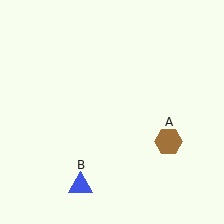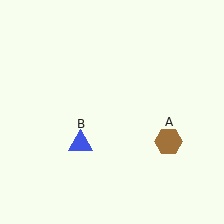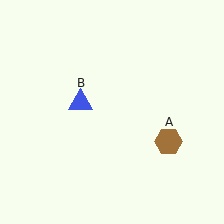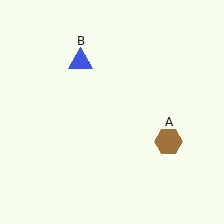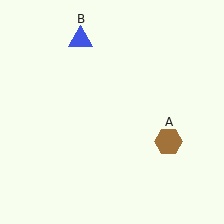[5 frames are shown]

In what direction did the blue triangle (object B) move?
The blue triangle (object B) moved up.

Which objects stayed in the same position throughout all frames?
Brown hexagon (object A) remained stationary.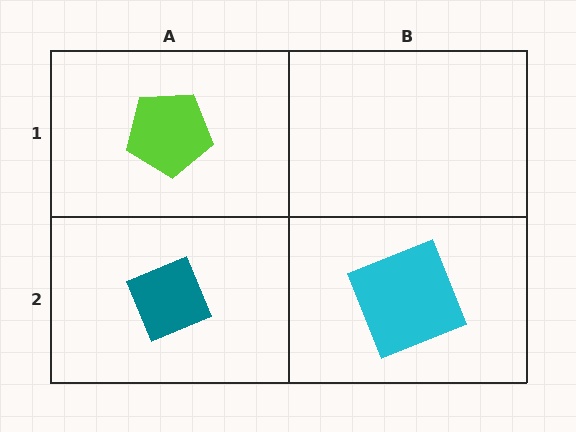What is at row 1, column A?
A lime pentagon.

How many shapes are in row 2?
2 shapes.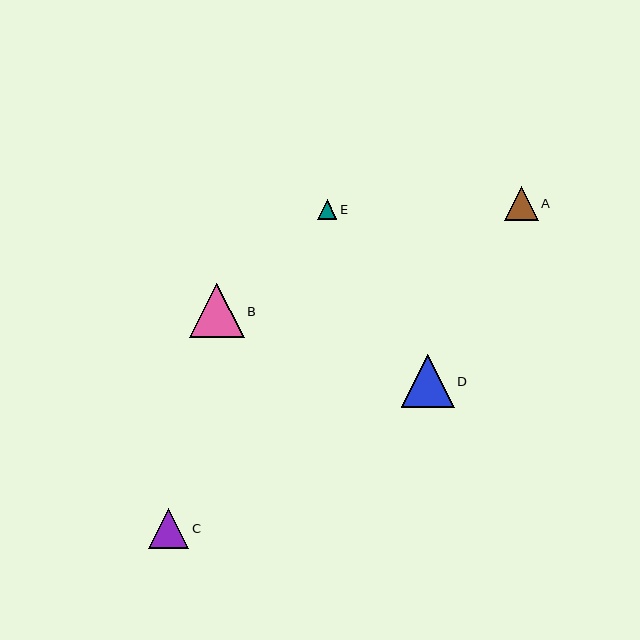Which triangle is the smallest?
Triangle E is the smallest with a size of approximately 19 pixels.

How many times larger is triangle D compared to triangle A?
Triangle D is approximately 1.6 times the size of triangle A.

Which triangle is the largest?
Triangle B is the largest with a size of approximately 55 pixels.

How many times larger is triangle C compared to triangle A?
Triangle C is approximately 1.2 times the size of triangle A.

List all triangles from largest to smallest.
From largest to smallest: B, D, C, A, E.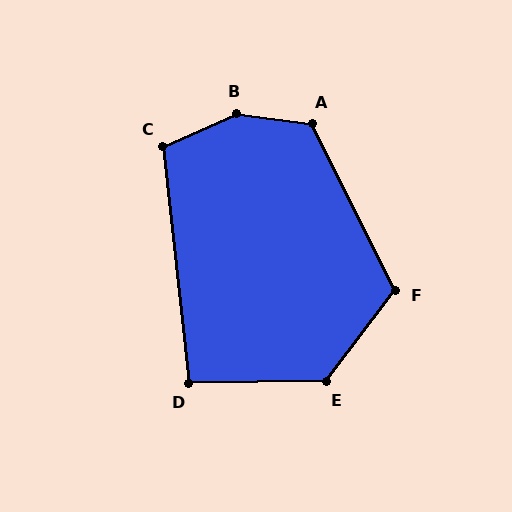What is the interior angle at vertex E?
Approximately 128 degrees (obtuse).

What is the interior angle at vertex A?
Approximately 124 degrees (obtuse).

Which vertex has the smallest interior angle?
D, at approximately 96 degrees.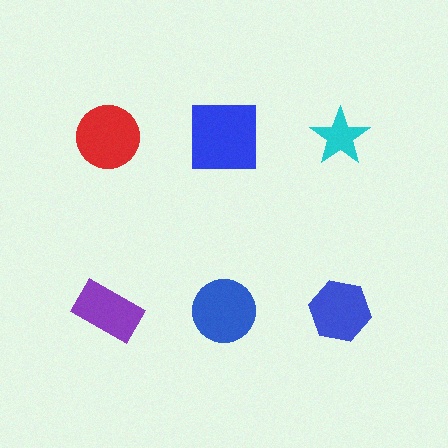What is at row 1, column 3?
A cyan star.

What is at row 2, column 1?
A purple rectangle.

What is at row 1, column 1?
A red circle.